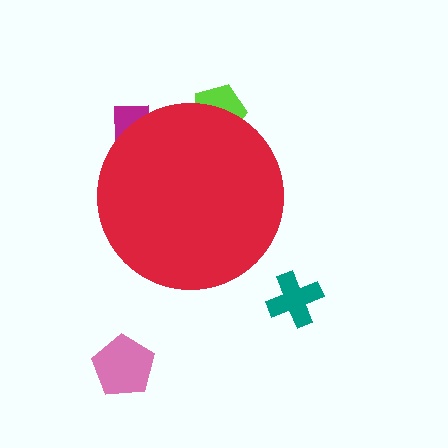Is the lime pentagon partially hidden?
Yes, the lime pentagon is partially hidden behind the red circle.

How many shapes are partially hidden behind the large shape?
2 shapes are partially hidden.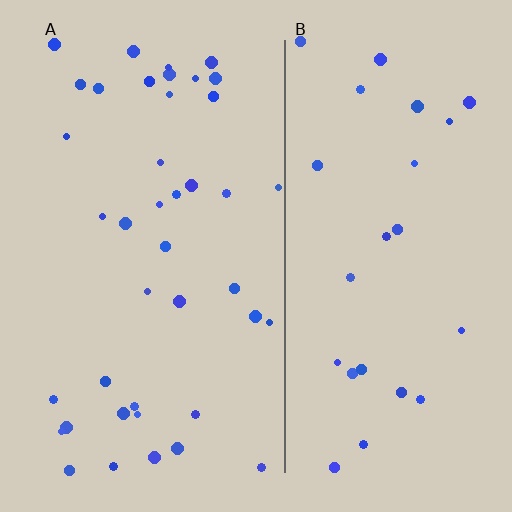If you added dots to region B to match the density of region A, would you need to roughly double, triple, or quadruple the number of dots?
Approximately double.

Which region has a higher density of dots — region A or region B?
A (the left).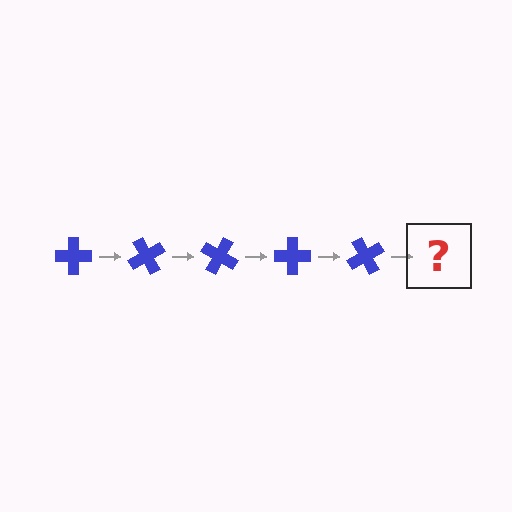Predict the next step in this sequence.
The next step is a blue cross rotated 300 degrees.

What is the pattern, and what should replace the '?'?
The pattern is that the cross rotates 60 degrees each step. The '?' should be a blue cross rotated 300 degrees.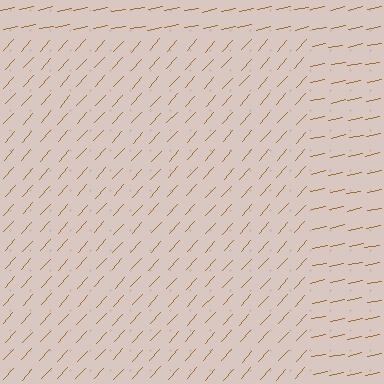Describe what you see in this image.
The image is filled with small brown line segments. A rectangle region in the image has lines oriented differently from the surrounding lines, creating a visible texture boundary.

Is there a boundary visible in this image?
Yes, there is a texture boundary formed by a change in line orientation.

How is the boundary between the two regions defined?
The boundary is defined purely by a change in line orientation (approximately 36 degrees difference). All lines are the same color and thickness.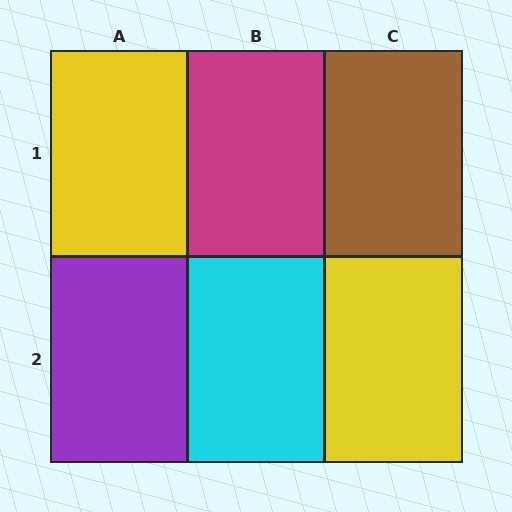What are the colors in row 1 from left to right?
Yellow, magenta, brown.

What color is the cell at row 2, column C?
Yellow.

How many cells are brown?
1 cell is brown.